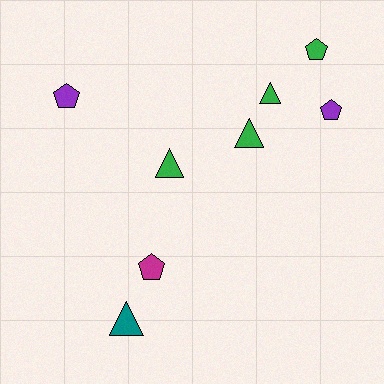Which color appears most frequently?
Green, with 4 objects.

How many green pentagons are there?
There is 1 green pentagon.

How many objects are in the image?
There are 8 objects.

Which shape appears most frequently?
Triangle, with 4 objects.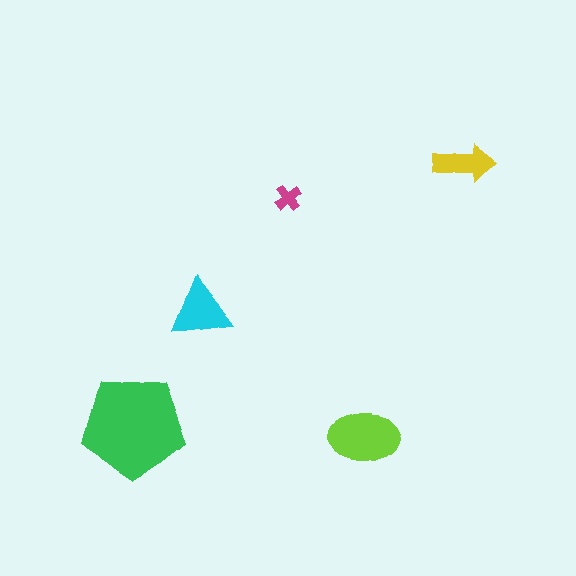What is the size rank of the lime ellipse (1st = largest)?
2nd.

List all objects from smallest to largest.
The magenta cross, the yellow arrow, the cyan triangle, the lime ellipse, the green pentagon.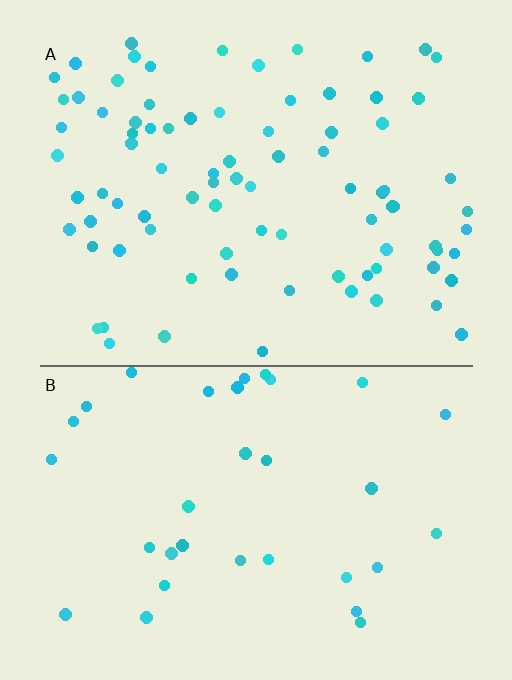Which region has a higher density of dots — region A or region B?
A (the top).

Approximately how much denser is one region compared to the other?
Approximately 2.5× — region A over region B.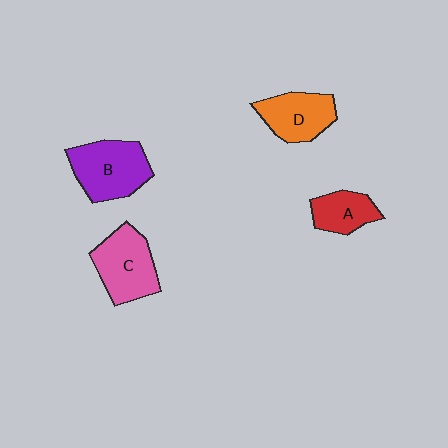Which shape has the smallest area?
Shape A (red).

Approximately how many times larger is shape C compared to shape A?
Approximately 1.6 times.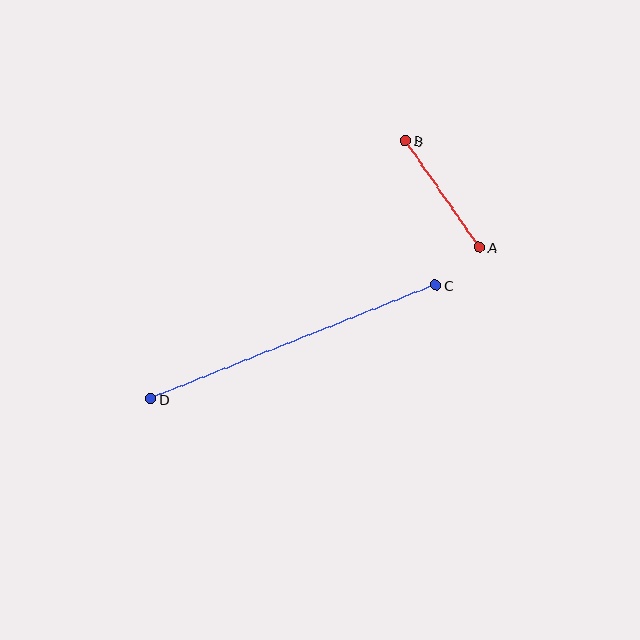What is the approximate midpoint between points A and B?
The midpoint is at approximately (443, 194) pixels.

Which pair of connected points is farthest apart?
Points C and D are farthest apart.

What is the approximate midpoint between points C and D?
The midpoint is at approximately (293, 342) pixels.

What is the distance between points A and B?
The distance is approximately 130 pixels.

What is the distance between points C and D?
The distance is approximately 306 pixels.